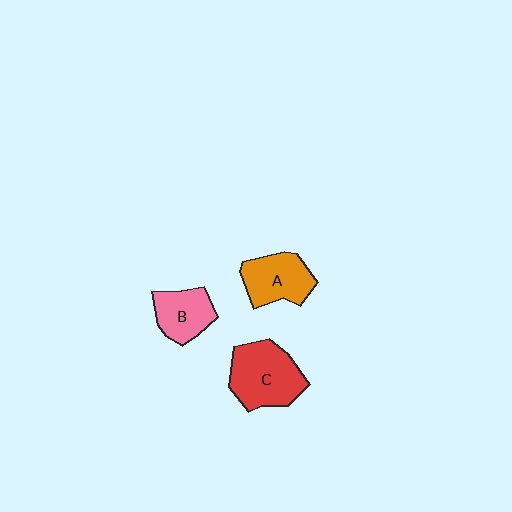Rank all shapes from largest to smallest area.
From largest to smallest: C (red), A (orange), B (pink).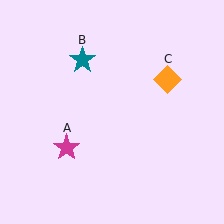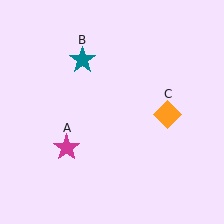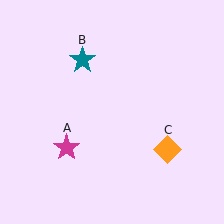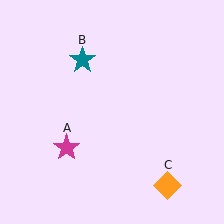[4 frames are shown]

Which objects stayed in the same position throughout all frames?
Magenta star (object A) and teal star (object B) remained stationary.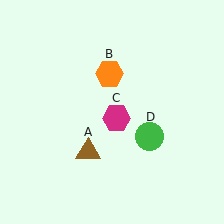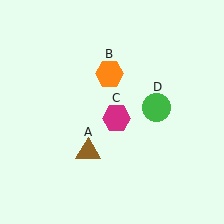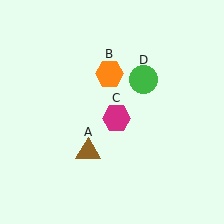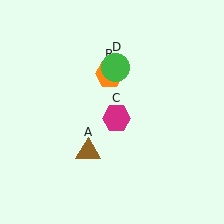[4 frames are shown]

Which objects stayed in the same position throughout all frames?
Brown triangle (object A) and orange hexagon (object B) and magenta hexagon (object C) remained stationary.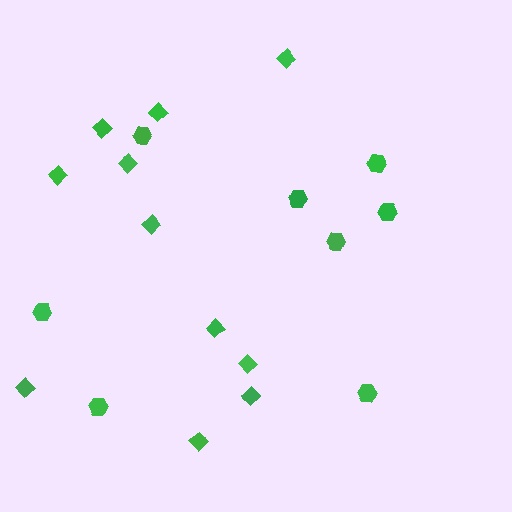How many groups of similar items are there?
There are 2 groups: one group of diamonds (11) and one group of hexagons (8).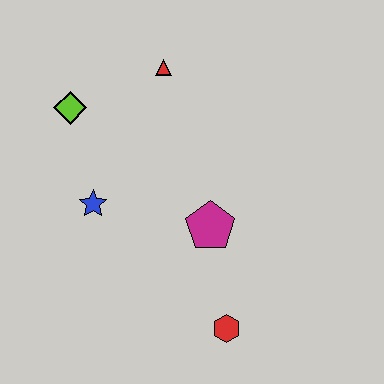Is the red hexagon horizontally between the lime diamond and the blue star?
No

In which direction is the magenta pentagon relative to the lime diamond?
The magenta pentagon is to the right of the lime diamond.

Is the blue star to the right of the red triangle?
No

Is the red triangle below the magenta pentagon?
No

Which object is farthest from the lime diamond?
The red hexagon is farthest from the lime diamond.